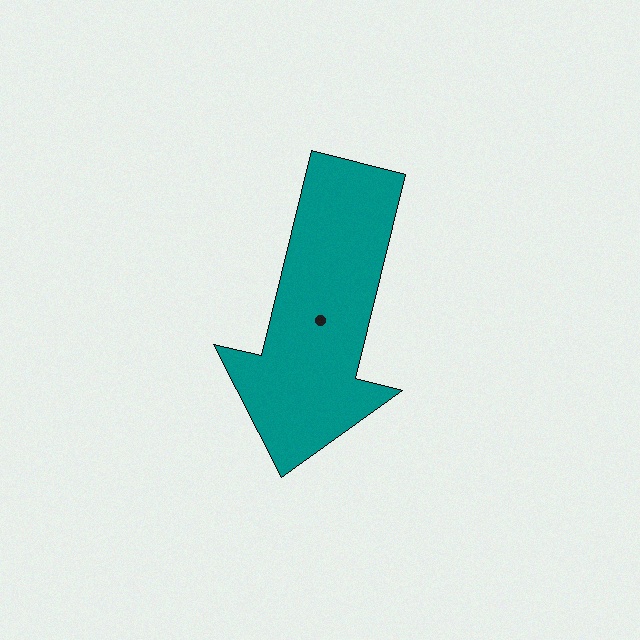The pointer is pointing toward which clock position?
Roughly 6 o'clock.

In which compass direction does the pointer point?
South.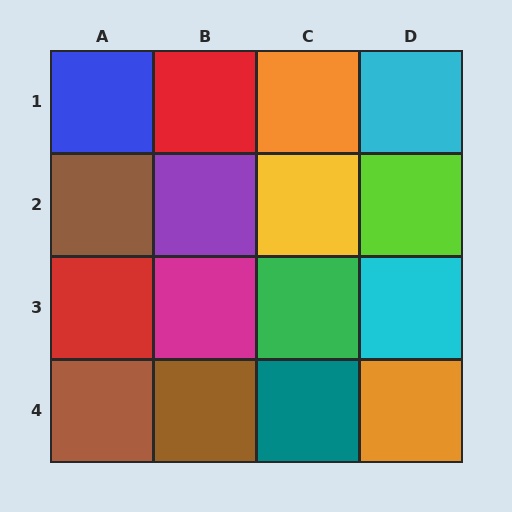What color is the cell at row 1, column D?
Cyan.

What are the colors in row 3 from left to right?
Red, magenta, green, cyan.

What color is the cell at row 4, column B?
Brown.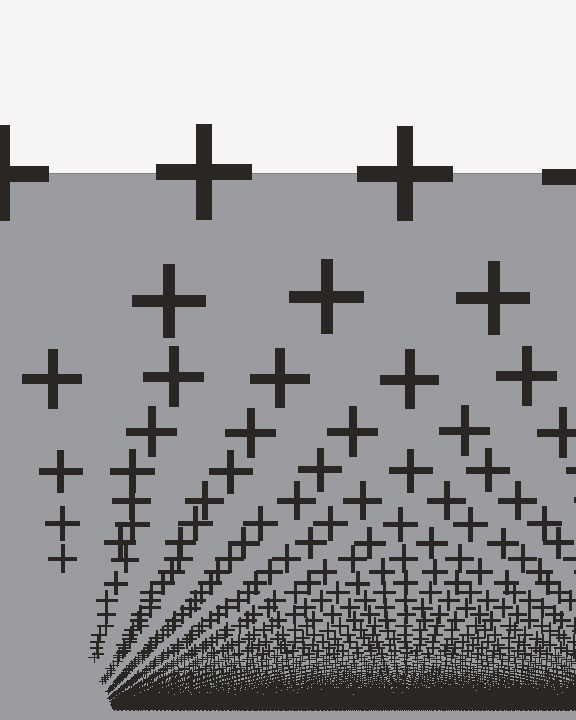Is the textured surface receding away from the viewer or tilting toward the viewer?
The surface appears to tilt toward the viewer. Texture elements get larger and sparser toward the top.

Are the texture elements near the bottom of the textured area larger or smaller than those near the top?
Smaller. The gradient is inverted — elements near the bottom are smaller and denser.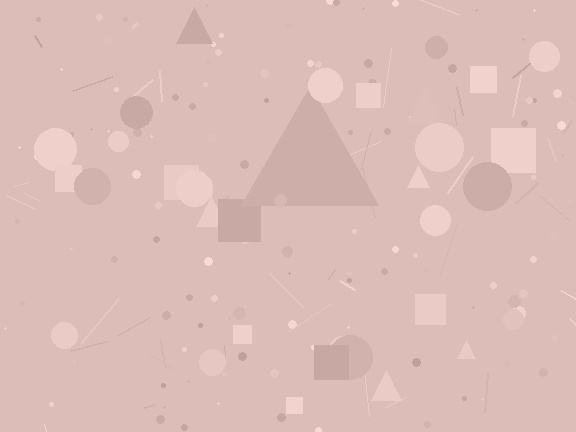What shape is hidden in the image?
A triangle is hidden in the image.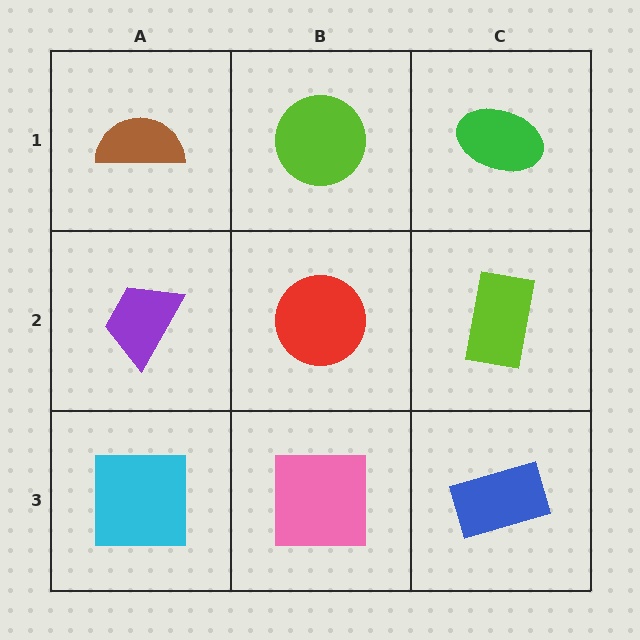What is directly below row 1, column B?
A red circle.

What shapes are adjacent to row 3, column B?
A red circle (row 2, column B), a cyan square (row 3, column A), a blue rectangle (row 3, column C).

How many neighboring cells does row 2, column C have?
3.